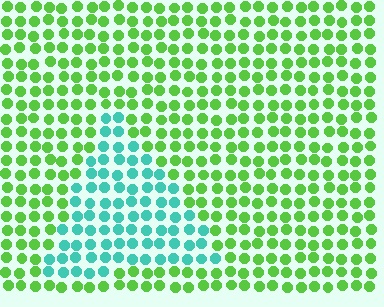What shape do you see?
I see a triangle.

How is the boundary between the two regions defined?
The boundary is defined purely by a slight shift in hue (about 61 degrees). Spacing, size, and orientation are identical on both sides.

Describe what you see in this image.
The image is filled with small lime elements in a uniform arrangement. A triangle-shaped region is visible where the elements are tinted to a slightly different hue, forming a subtle color boundary.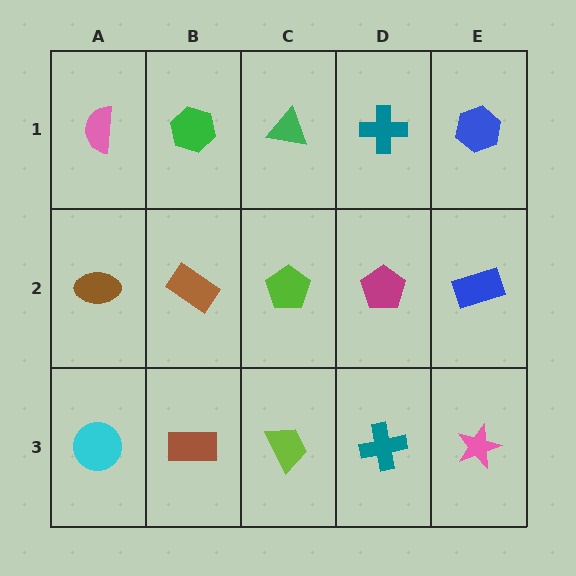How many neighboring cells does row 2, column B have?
4.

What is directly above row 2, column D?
A teal cross.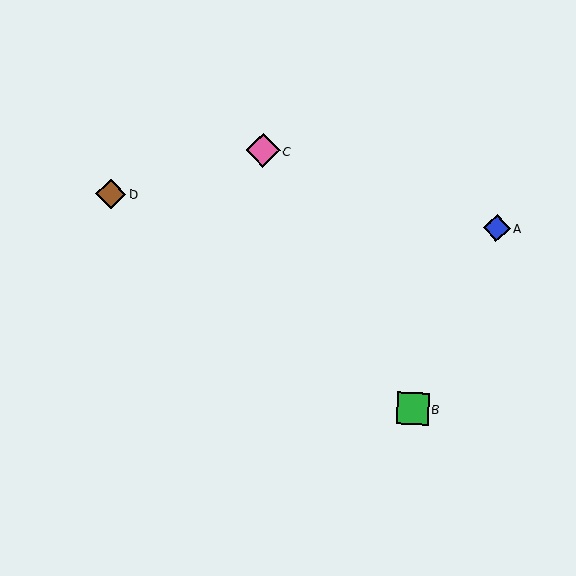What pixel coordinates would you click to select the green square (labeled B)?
Click at (413, 409) to select the green square B.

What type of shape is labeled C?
Shape C is a pink diamond.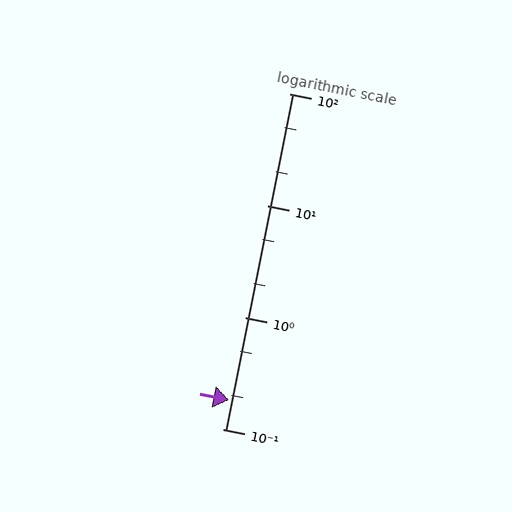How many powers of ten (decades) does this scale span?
The scale spans 3 decades, from 0.1 to 100.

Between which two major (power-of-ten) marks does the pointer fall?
The pointer is between 0.1 and 1.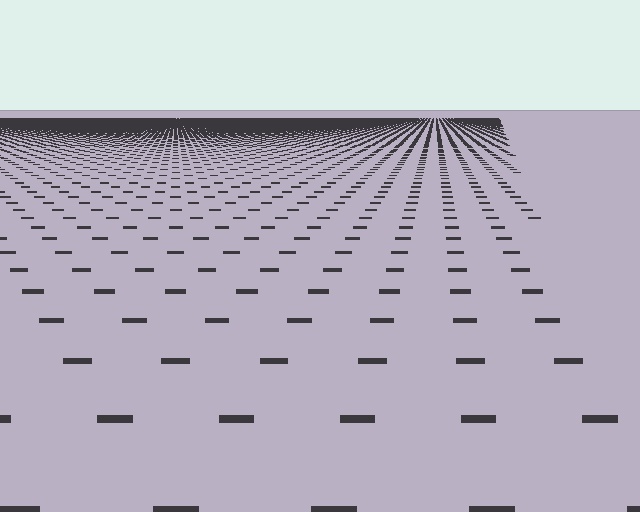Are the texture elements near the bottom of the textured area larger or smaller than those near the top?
Larger. Near the bottom, elements are closer to the viewer and appear at a bigger on-screen size.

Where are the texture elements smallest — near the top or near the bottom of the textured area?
Near the top.